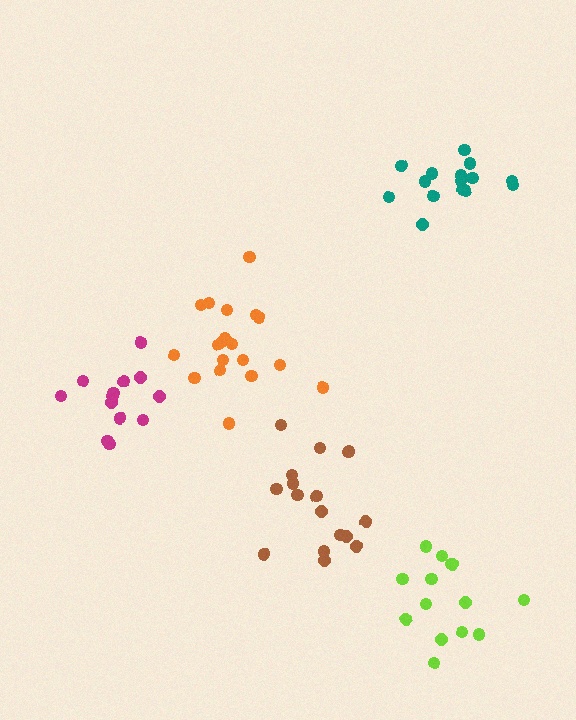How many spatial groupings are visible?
There are 5 spatial groupings.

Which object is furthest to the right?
The lime cluster is rightmost.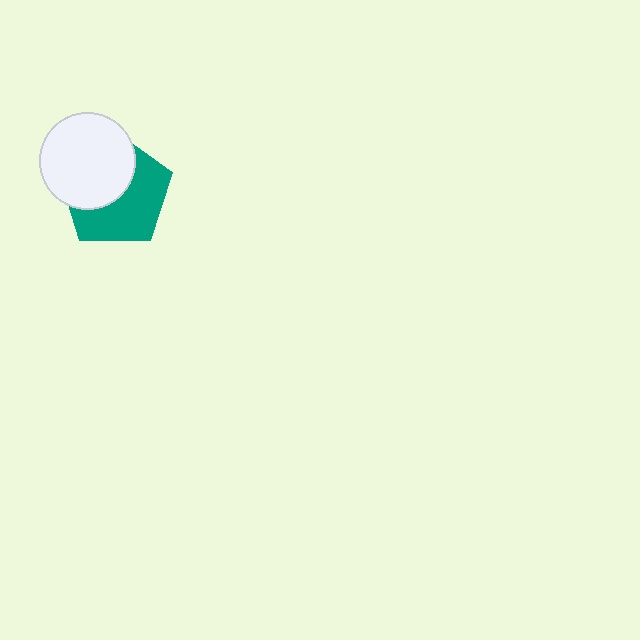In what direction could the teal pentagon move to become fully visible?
The teal pentagon could move toward the lower-right. That would shift it out from behind the white circle entirely.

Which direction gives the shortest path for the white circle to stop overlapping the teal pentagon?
Moving toward the upper-left gives the shortest separation.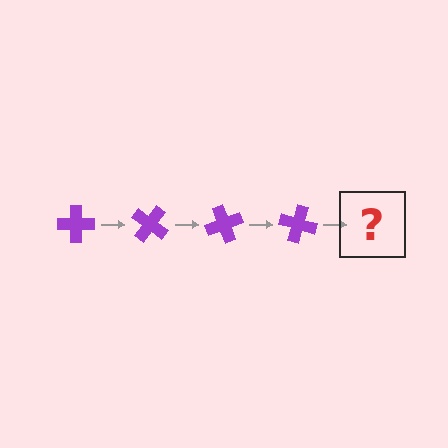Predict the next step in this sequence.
The next step is a purple cross rotated 140 degrees.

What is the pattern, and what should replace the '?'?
The pattern is that the cross rotates 35 degrees each step. The '?' should be a purple cross rotated 140 degrees.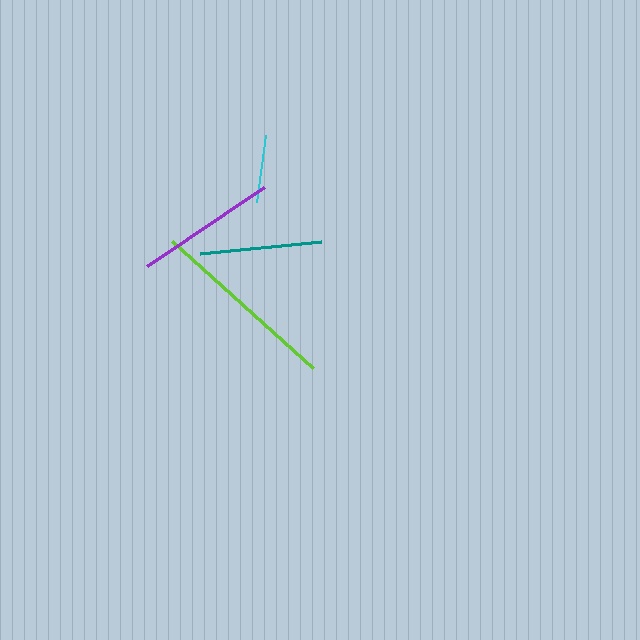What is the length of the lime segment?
The lime segment is approximately 189 pixels long.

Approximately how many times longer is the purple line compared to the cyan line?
The purple line is approximately 2.1 times the length of the cyan line.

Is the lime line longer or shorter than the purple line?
The lime line is longer than the purple line.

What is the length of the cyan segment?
The cyan segment is approximately 68 pixels long.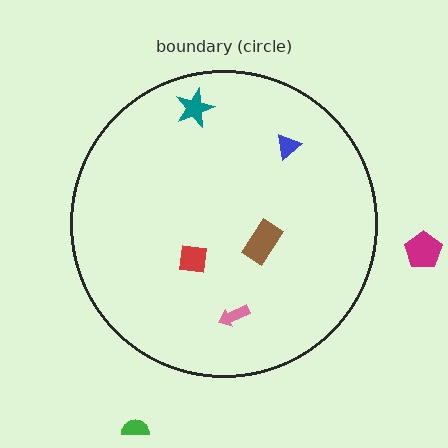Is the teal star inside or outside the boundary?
Inside.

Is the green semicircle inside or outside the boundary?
Outside.